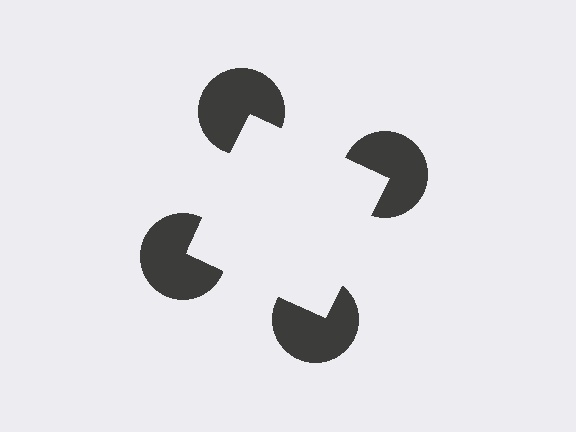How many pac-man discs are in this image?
There are 4 — one at each vertex of the illusory square.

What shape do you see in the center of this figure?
An illusory square — its edges are inferred from the aligned wedge cuts in the pac-man discs, not physically drawn.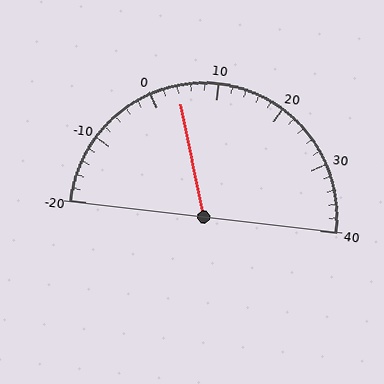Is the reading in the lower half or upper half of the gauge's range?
The reading is in the lower half of the range (-20 to 40).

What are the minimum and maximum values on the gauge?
The gauge ranges from -20 to 40.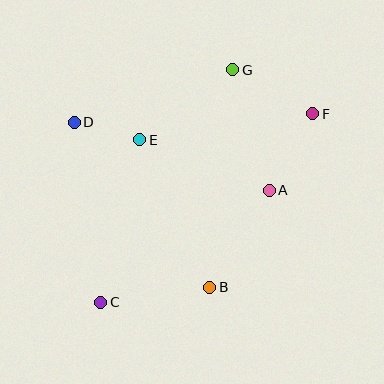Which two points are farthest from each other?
Points C and F are farthest from each other.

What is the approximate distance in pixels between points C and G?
The distance between C and G is approximately 267 pixels.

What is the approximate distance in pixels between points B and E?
The distance between B and E is approximately 163 pixels.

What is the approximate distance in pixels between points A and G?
The distance between A and G is approximately 126 pixels.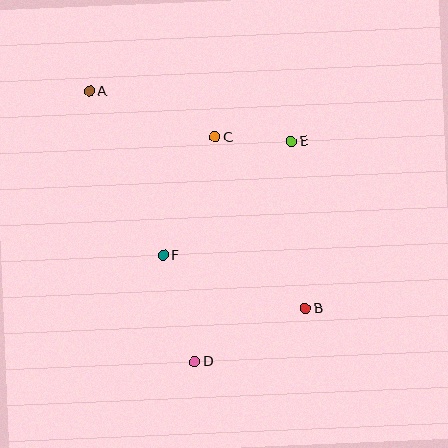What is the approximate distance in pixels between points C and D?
The distance between C and D is approximately 225 pixels.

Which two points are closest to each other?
Points C and E are closest to each other.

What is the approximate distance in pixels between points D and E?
The distance between D and E is approximately 241 pixels.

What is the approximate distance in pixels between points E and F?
The distance between E and F is approximately 171 pixels.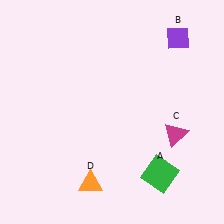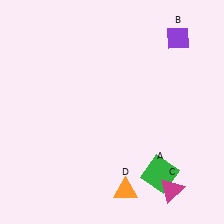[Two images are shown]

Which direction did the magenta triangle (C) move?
The magenta triangle (C) moved down.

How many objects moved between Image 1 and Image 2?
2 objects moved between the two images.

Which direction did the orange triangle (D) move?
The orange triangle (D) moved right.